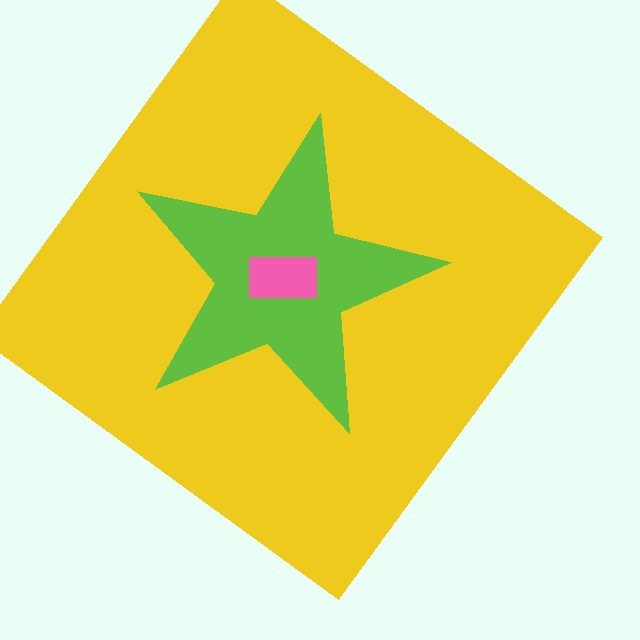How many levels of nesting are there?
3.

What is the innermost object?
The pink rectangle.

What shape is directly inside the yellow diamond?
The lime star.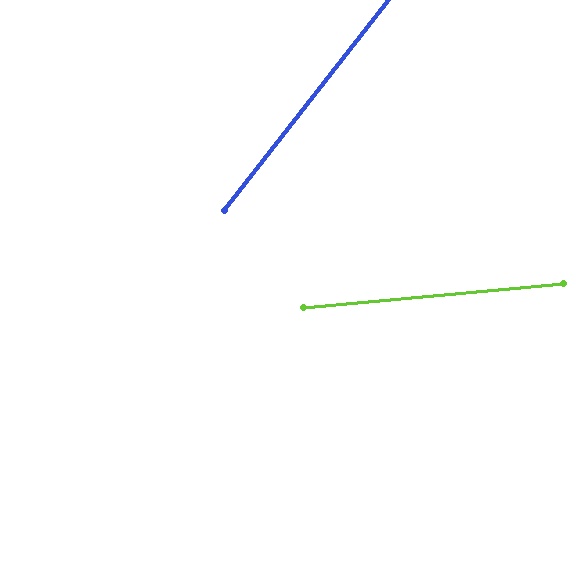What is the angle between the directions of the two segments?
Approximately 47 degrees.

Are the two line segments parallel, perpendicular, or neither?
Neither parallel nor perpendicular — they differ by about 47°.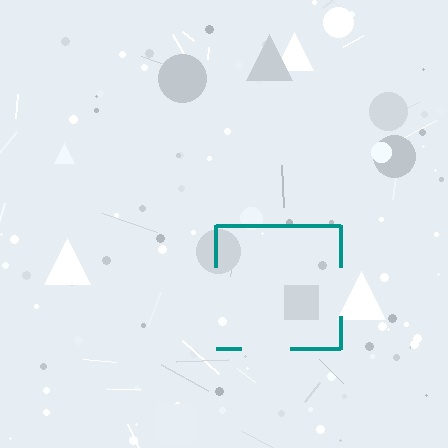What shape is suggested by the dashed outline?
The dashed outline suggests a square.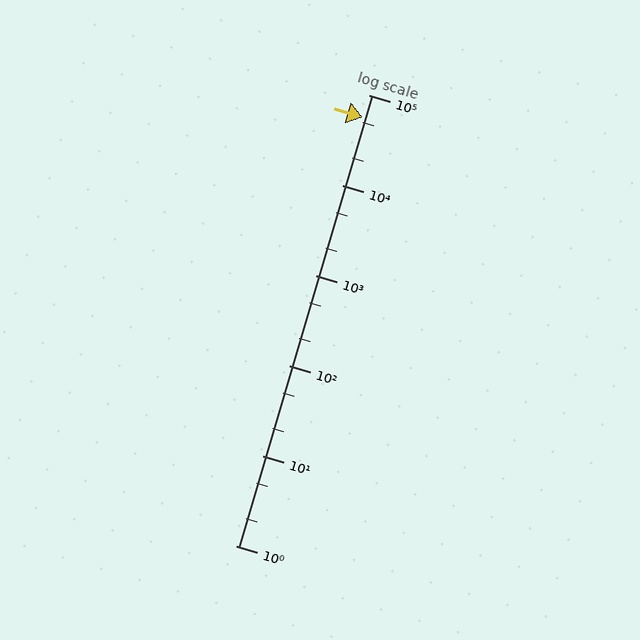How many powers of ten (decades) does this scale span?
The scale spans 5 decades, from 1 to 100000.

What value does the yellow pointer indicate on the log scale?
The pointer indicates approximately 56000.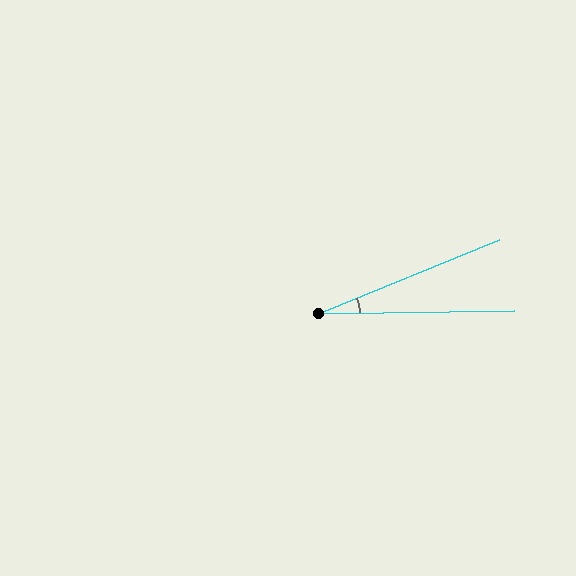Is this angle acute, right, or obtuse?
It is acute.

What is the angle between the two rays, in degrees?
Approximately 21 degrees.